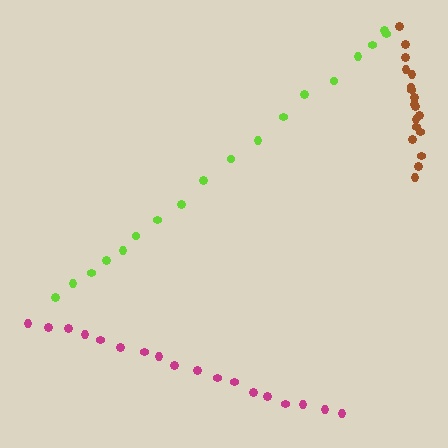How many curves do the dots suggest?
There are 3 distinct paths.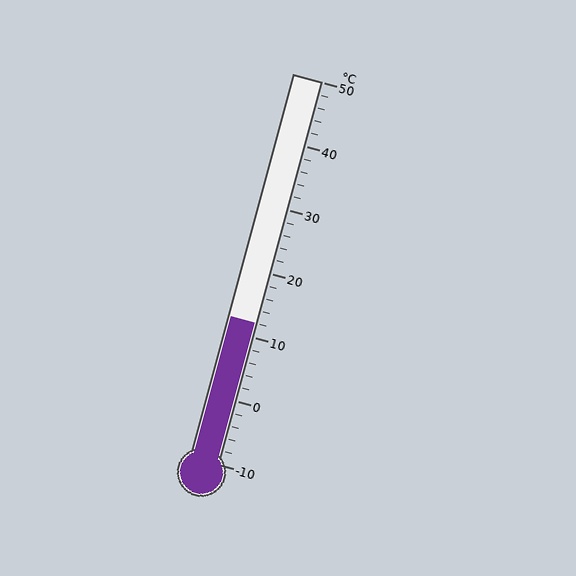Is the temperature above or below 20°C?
The temperature is below 20°C.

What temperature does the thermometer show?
The thermometer shows approximately 12°C.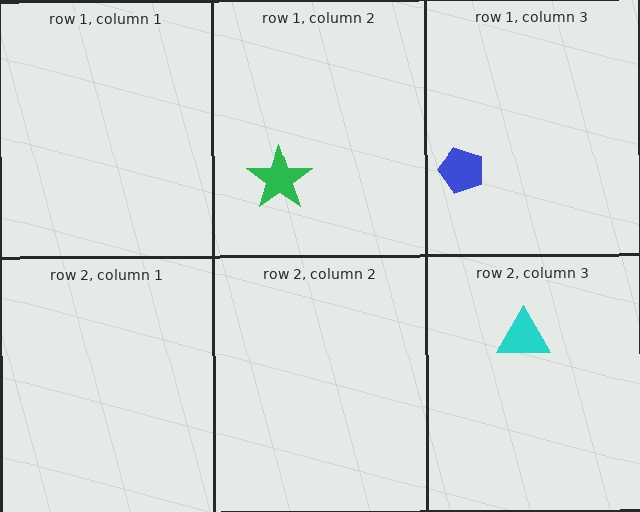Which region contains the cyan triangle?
The row 2, column 3 region.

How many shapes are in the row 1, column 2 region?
1.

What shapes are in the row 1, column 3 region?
The blue pentagon.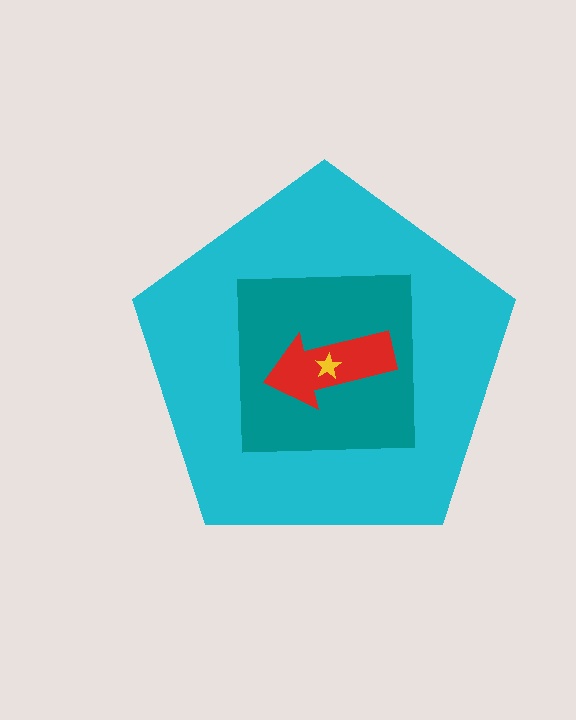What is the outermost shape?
The cyan pentagon.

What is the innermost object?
The yellow star.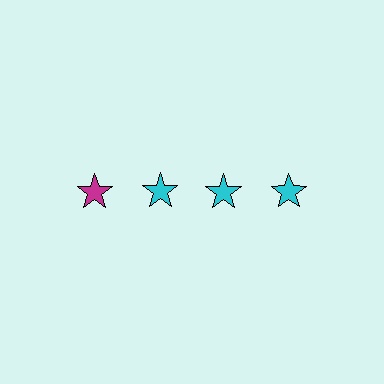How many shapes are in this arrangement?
There are 4 shapes arranged in a grid pattern.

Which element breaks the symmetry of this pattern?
The magenta star in the top row, leftmost column breaks the symmetry. All other shapes are cyan stars.